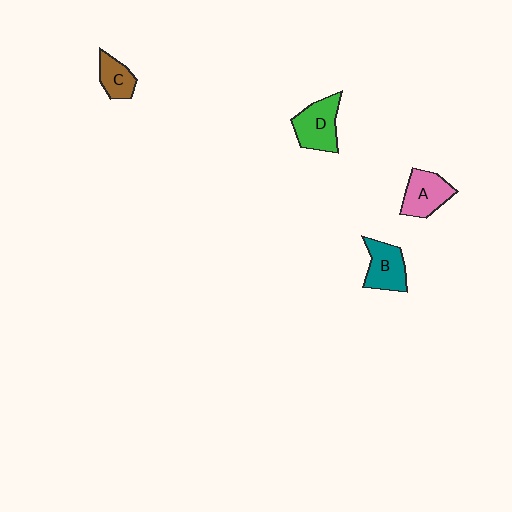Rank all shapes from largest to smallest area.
From largest to smallest: D (green), A (pink), B (teal), C (brown).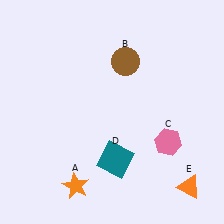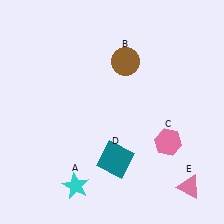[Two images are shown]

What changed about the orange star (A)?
In Image 1, A is orange. In Image 2, it changed to cyan.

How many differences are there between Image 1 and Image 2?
There are 2 differences between the two images.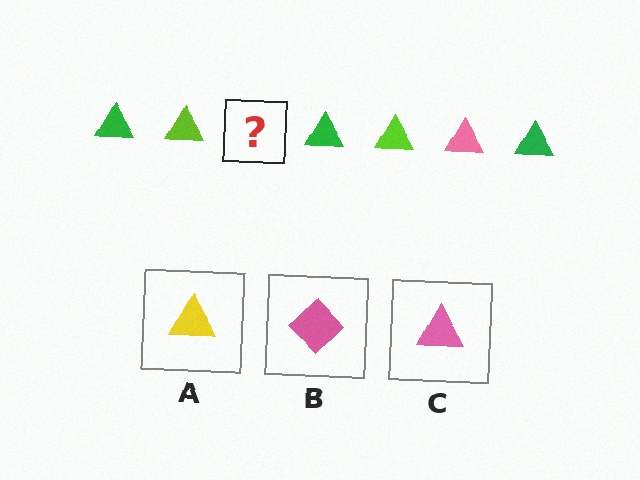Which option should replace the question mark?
Option C.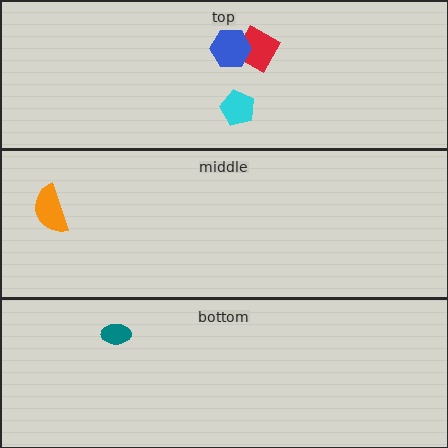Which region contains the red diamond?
The top region.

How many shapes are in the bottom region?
1.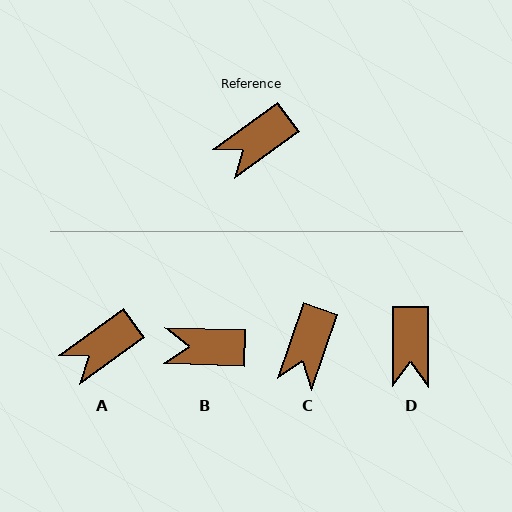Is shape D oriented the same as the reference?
No, it is off by about 54 degrees.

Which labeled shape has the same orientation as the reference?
A.